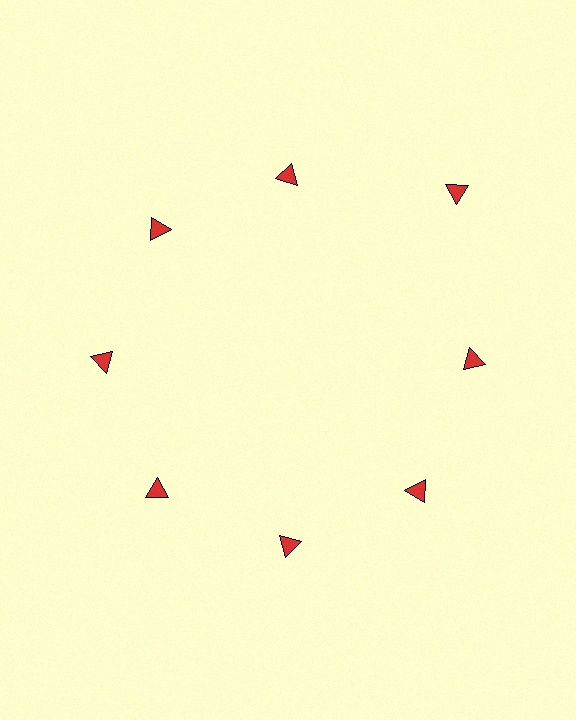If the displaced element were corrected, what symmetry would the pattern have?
It would have 8-fold rotational symmetry — the pattern would map onto itself every 45 degrees.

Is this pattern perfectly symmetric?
No. The 8 red triangles are arranged in a ring, but one element near the 2 o'clock position is pushed outward from the center, breaking the 8-fold rotational symmetry.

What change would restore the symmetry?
The symmetry would be restored by moving it inward, back onto the ring so that all 8 triangles sit at equal angles and equal distance from the center.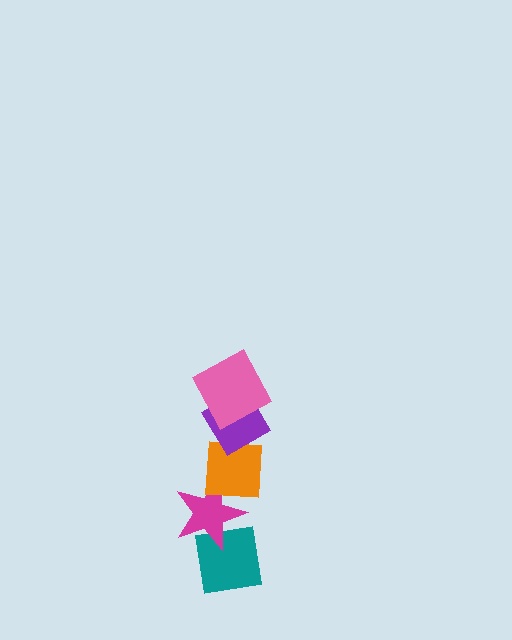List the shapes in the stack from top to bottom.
From top to bottom: the pink square, the purple diamond, the orange square, the magenta star, the teal square.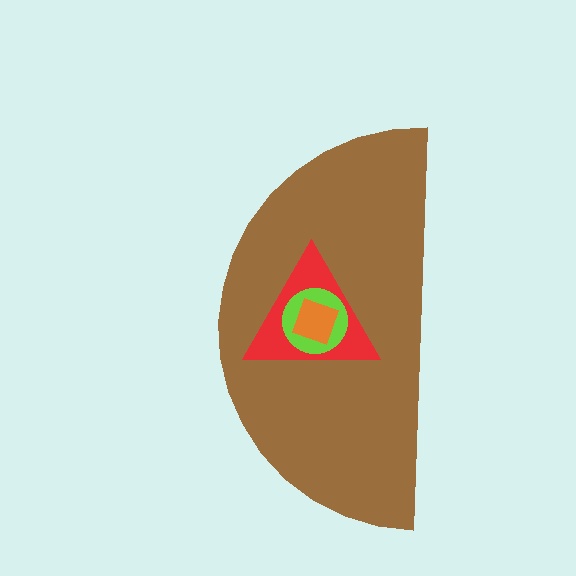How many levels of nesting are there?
4.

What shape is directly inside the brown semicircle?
The red triangle.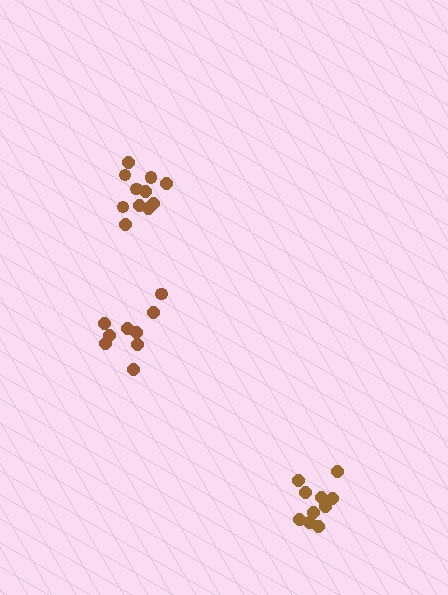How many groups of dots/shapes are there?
There are 3 groups.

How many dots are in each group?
Group 1: 10 dots, Group 2: 11 dots, Group 3: 9 dots (30 total).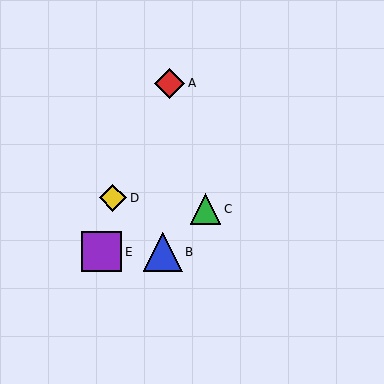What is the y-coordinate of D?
Object D is at y≈198.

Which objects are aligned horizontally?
Objects B, E are aligned horizontally.